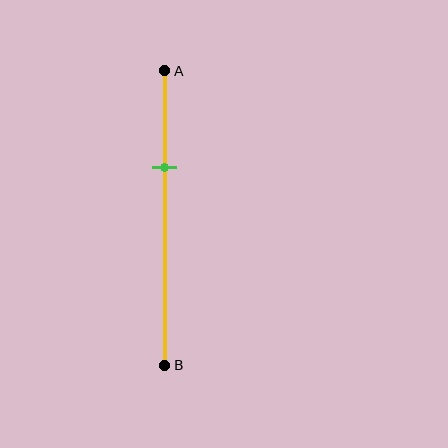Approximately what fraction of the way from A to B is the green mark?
The green mark is approximately 35% of the way from A to B.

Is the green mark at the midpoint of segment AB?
No, the mark is at about 35% from A, not at the 50% midpoint.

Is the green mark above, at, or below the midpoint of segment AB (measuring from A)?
The green mark is above the midpoint of segment AB.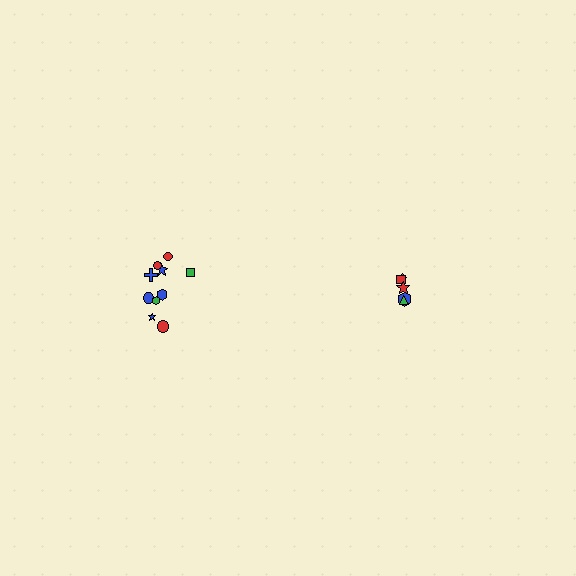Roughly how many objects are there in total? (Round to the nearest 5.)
Roughly 15 objects in total.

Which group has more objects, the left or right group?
The left group.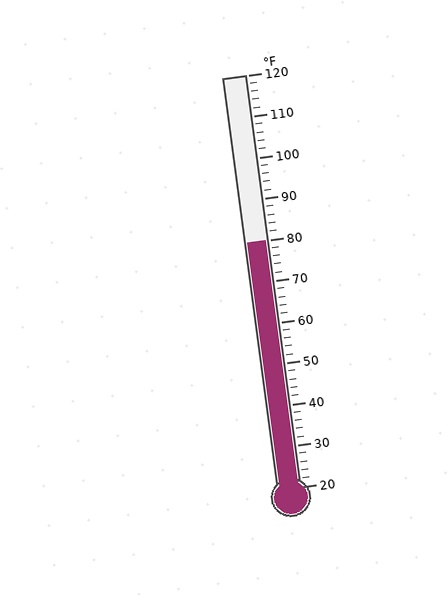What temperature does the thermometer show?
The thermometer shows approximately 80°F.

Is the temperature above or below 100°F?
The temperature is below 100°F.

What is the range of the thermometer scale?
The thermometer scale ranges from 20°F to 120°F.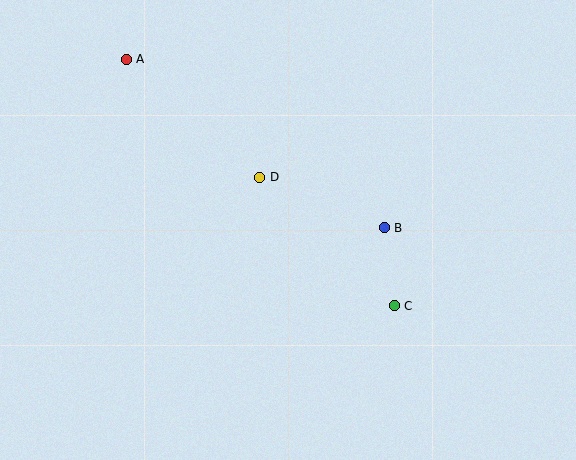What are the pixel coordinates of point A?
Point A is at (126, 59).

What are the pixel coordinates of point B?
Point B is at (384, 228).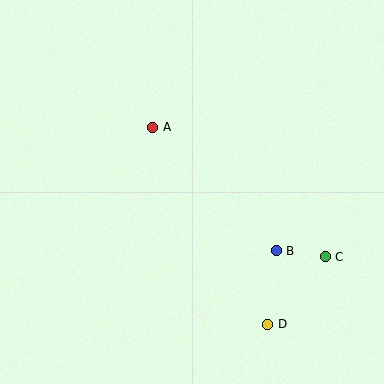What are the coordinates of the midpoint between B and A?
The midpoint between B and A is at (215, 189).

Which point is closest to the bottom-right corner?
Point D is closest to the bottom-right corner.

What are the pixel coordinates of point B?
Point B is at (276, 251).